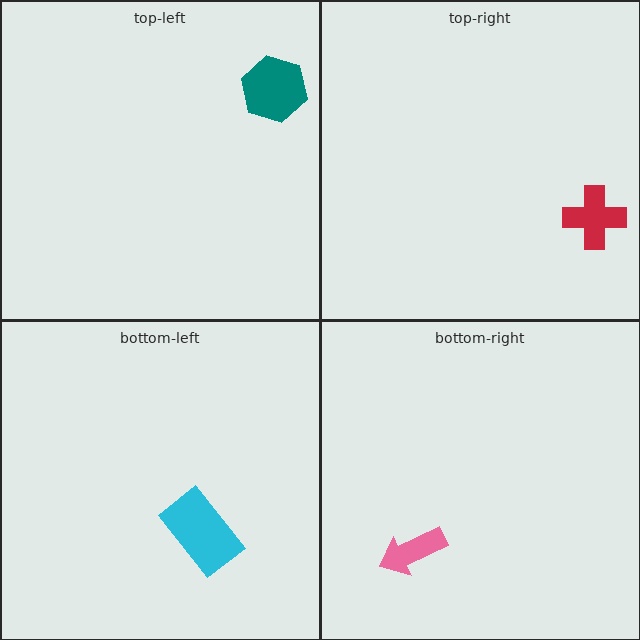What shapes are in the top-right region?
The red cross.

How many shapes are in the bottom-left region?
1.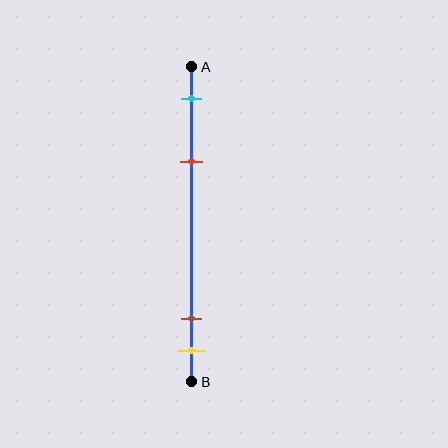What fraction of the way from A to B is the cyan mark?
The cyan mark is approximately 10% (0.1) of the way from A to B.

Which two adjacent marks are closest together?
The brown and yellow marks are the closest adjacent pair.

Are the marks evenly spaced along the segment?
No, the marks are not evenly spaced.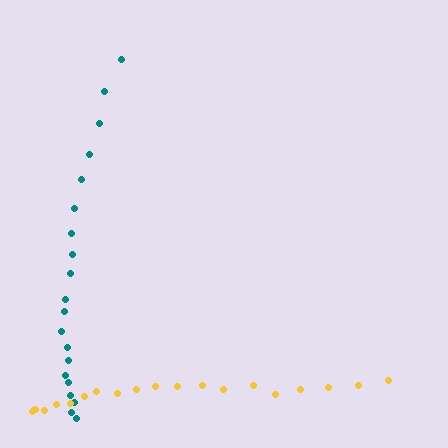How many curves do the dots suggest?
There are 2 distinct paths.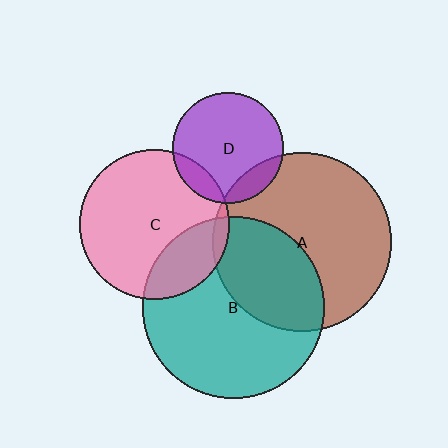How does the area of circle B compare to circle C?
Approximately 1.5 times.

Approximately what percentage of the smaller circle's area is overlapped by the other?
Approximately 5%.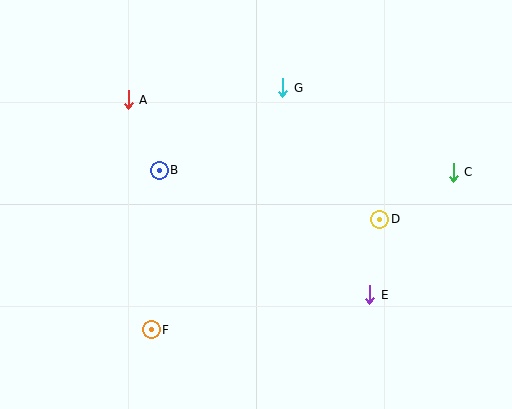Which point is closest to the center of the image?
Point B at (159, 170) is closest to the center.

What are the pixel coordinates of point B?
Point B is at (159, 170).